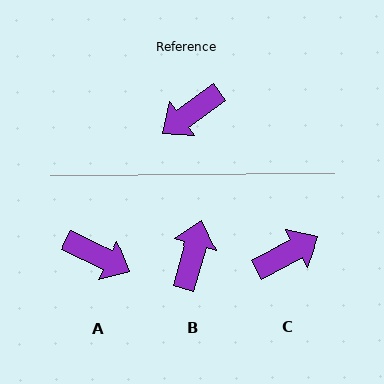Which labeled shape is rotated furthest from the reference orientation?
C, about 172 degrees away.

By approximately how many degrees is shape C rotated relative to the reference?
Approximately 172 degrees counter-clockwise.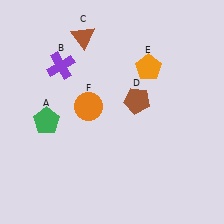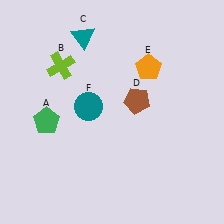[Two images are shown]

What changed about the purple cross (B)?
In Image 1, B is purple. In Image 2, it changed to lime.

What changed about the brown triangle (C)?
In Image 1, C is brown. In Image 2, it changed to teal.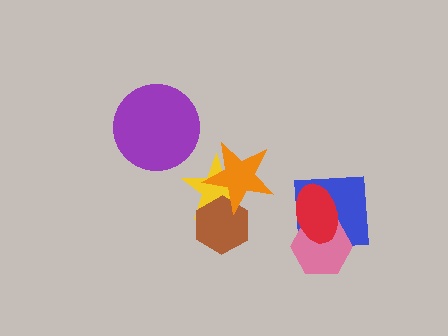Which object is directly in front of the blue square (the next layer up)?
The pink hexagon is directly in front of the blue square.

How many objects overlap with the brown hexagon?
2 objects overlap with the brown hexagon.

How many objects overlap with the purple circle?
0 objects overlap with the purple circle.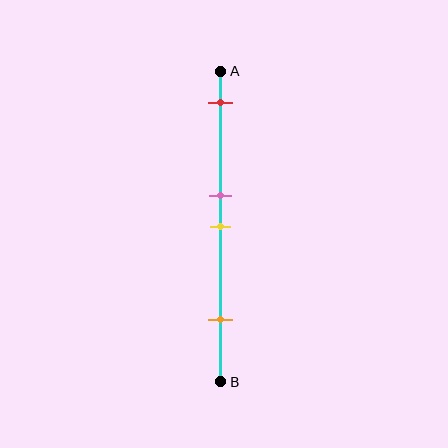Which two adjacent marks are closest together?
The pink and yellow marks are the closest adjacent pair.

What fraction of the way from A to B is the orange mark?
The orange mark is approximately 80% (0.8) of the way from A to B.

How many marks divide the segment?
There are 4 marks dividing the segment.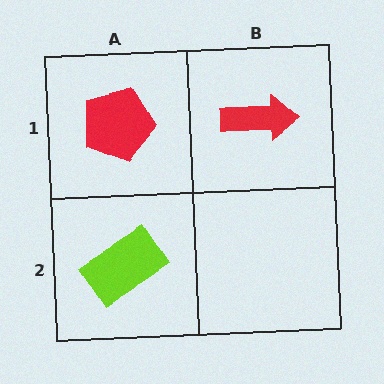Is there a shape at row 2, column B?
No, that cell is empty.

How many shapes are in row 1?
2 shapes.